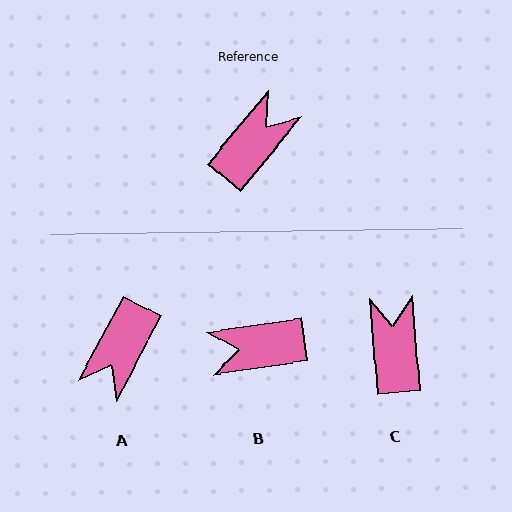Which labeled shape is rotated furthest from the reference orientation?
A, about 168 degrees away.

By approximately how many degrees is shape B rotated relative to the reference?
Approximately 138 degrees counter-clockwise.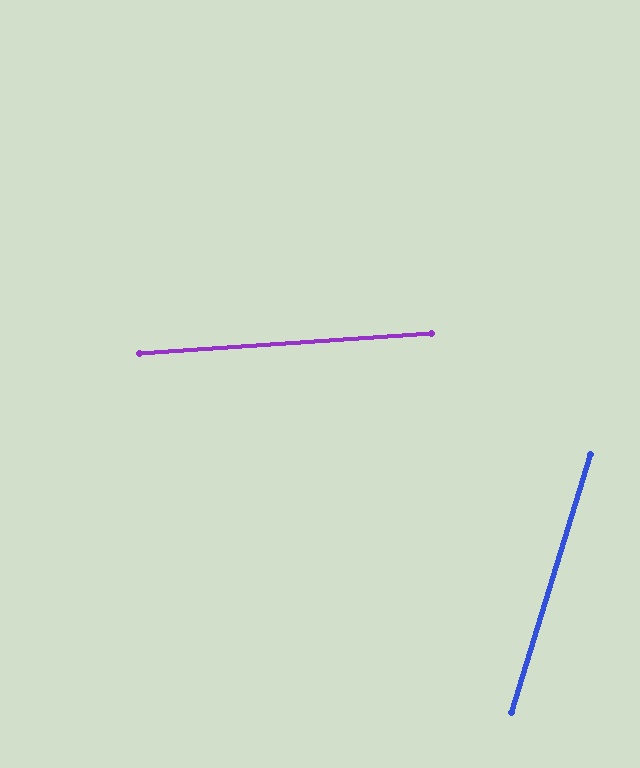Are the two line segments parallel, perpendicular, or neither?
Neither parallel nor perpendicular — they differ by about 69°.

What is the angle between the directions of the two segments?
Approximately 69 degrees.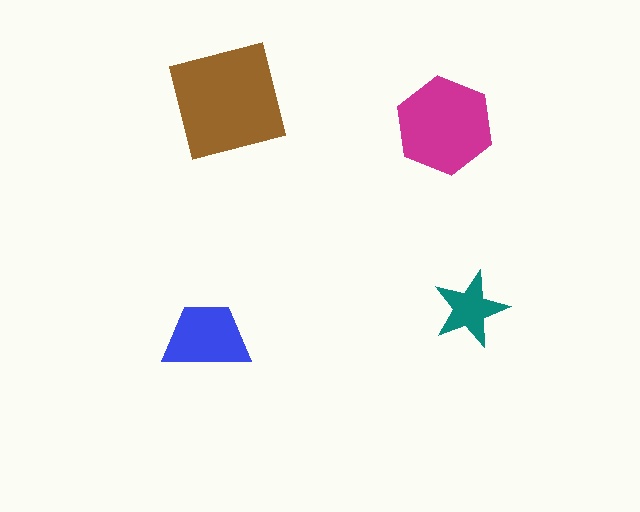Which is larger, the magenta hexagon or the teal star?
The magenta hexagon.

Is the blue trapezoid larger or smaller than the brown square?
Smaller.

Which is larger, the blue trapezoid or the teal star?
The blue trapezoid.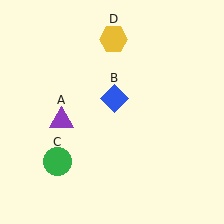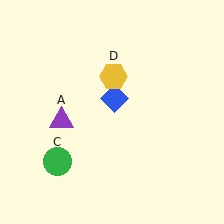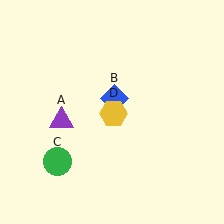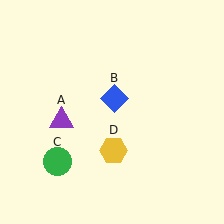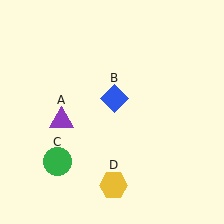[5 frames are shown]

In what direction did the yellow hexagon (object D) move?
The yellow hexagon (object D) moved down.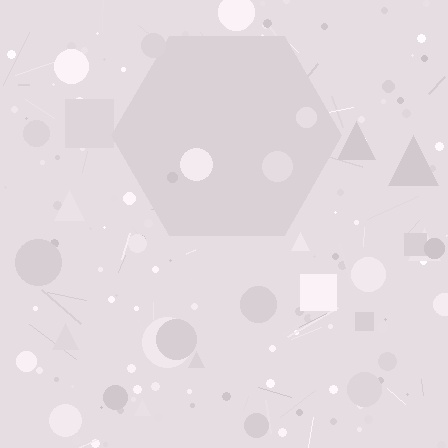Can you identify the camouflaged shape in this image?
The camouflaged shape is a hexagon.